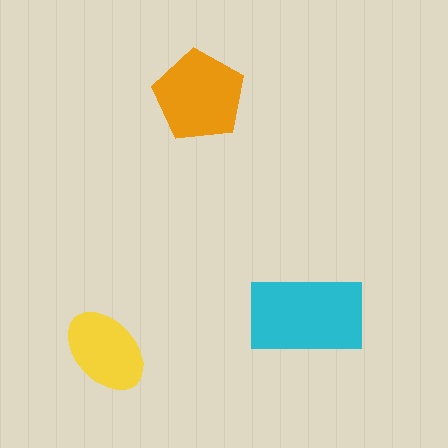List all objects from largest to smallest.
The cyan rectangle, the orange pentagon, the yellow ellipse.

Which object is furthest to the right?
The cyan rectangle is rightmost.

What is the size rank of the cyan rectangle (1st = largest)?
1st.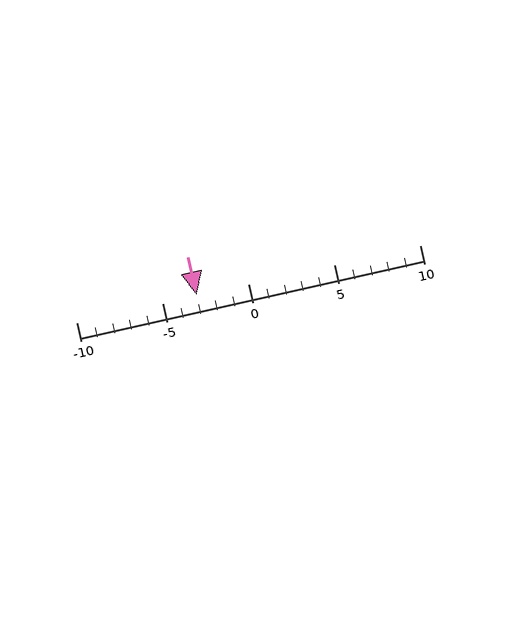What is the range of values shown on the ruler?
The ruler shows values from -10 to 10.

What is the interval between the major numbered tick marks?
The major tick marks are spaced 5 units apart.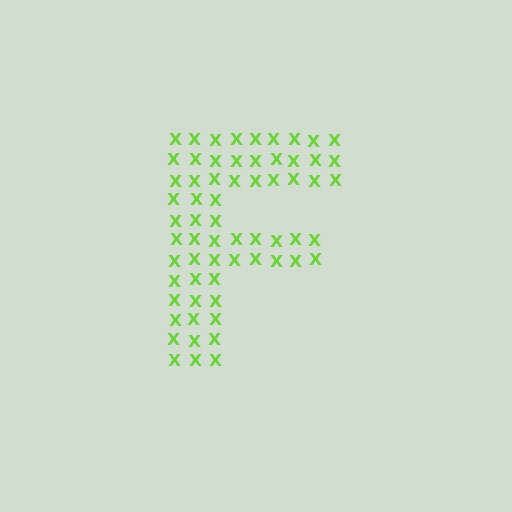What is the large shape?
The large shape is the letter F.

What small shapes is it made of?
It is made of small letter X's.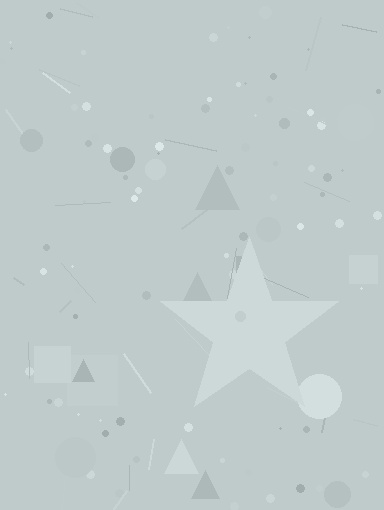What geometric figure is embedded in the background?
A star is embedded in the background.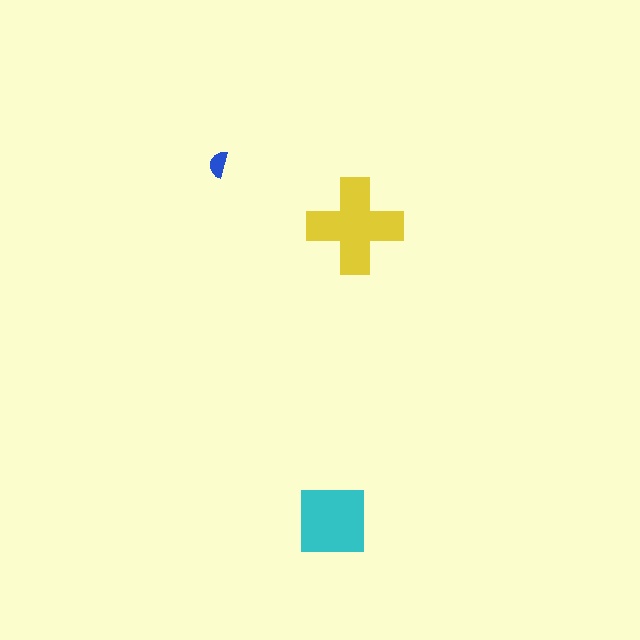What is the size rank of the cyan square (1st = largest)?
2nd.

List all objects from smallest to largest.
The blue semicircle, the cyan square, the yellow cross.